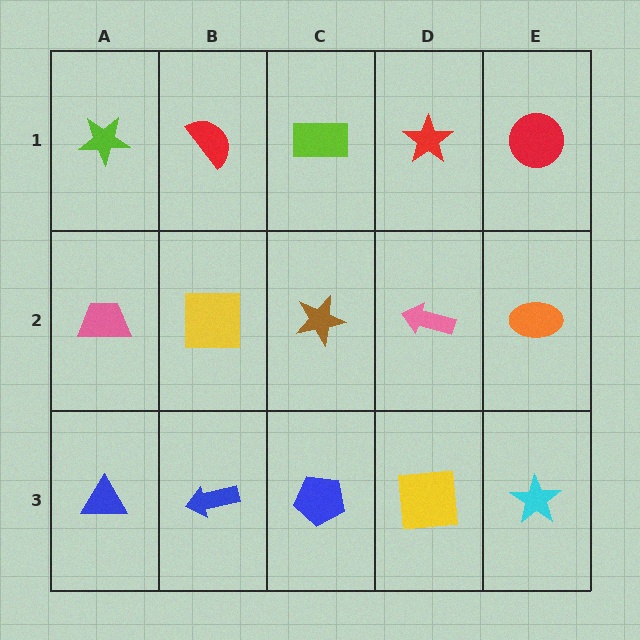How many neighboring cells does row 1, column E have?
2.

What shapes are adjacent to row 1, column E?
An orange ellipse (row 2, column E), a red star (row 1, column D).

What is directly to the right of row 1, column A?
A red semicircle.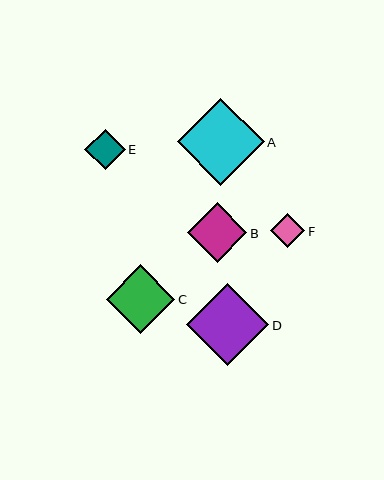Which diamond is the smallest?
Diamond F is the smallest with a size of approximately 34 pixels.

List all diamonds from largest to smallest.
From largest to smallest: A, D, C, B, E, F.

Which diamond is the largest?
Diamond A is the largest with a size of approximately 87 pixels.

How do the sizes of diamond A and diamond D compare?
Diamond A and diamond D are approximately the same size.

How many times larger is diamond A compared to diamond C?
Diamond A is approximately 1.3 times the size of diamond C.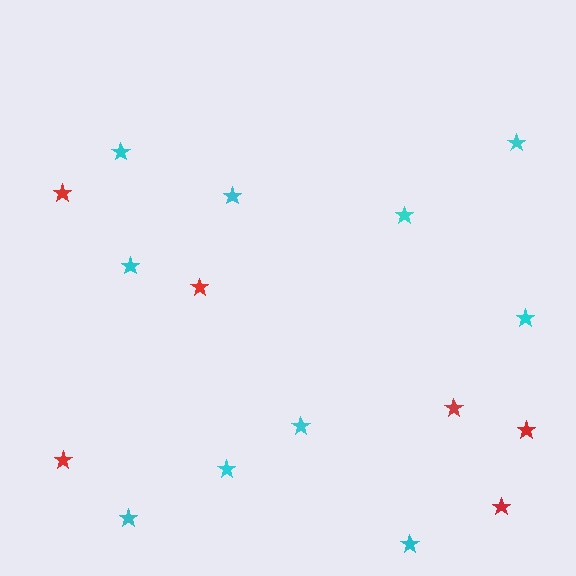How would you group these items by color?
There are 2 groups: one group of red stars (6) and one group of cyan stars (10).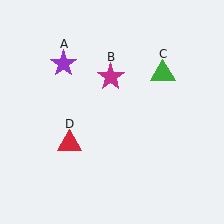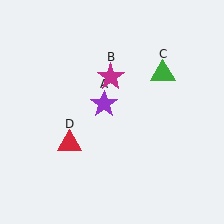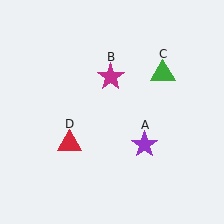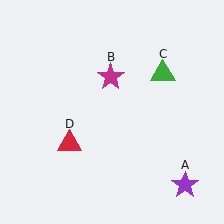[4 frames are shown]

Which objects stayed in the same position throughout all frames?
Magenta star (object B) and green triangle (object C) and red triangle (object D) remained stationary.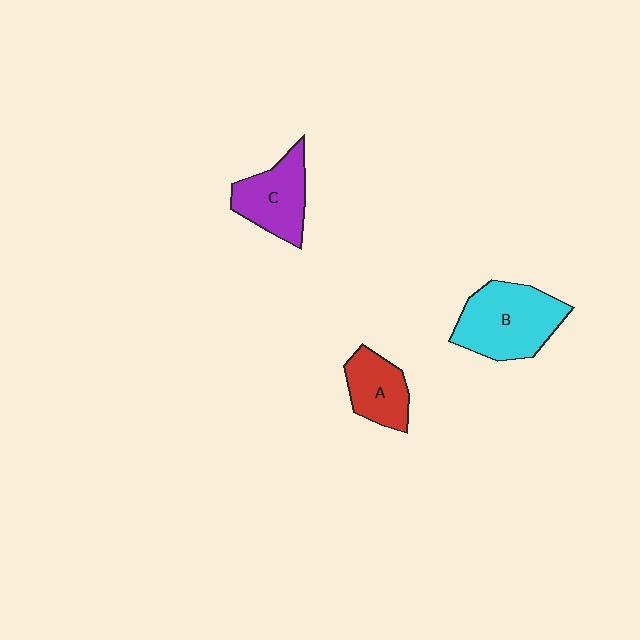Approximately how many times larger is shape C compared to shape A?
Approximately 1.2 times.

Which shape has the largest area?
Shape B (cyan).